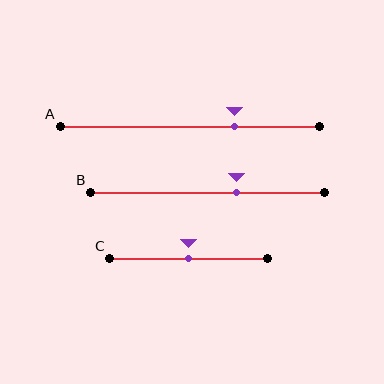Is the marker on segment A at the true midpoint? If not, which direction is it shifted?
No, the marker on segment A is shifted to the right by about 17% of the segment length.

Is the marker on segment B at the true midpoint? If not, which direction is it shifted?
No, the marker on segment B is shifted to the right by about 12% of the segment length.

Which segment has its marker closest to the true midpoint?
Segment C has its marker closest to the true midpoint.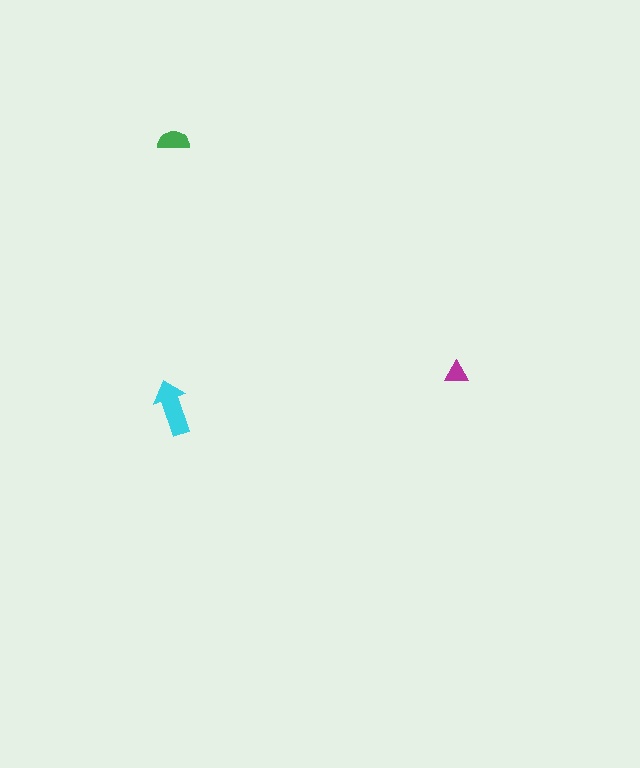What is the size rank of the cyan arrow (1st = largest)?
1st.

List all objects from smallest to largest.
The magenta triangle, the green semicircle, the cyan arrow.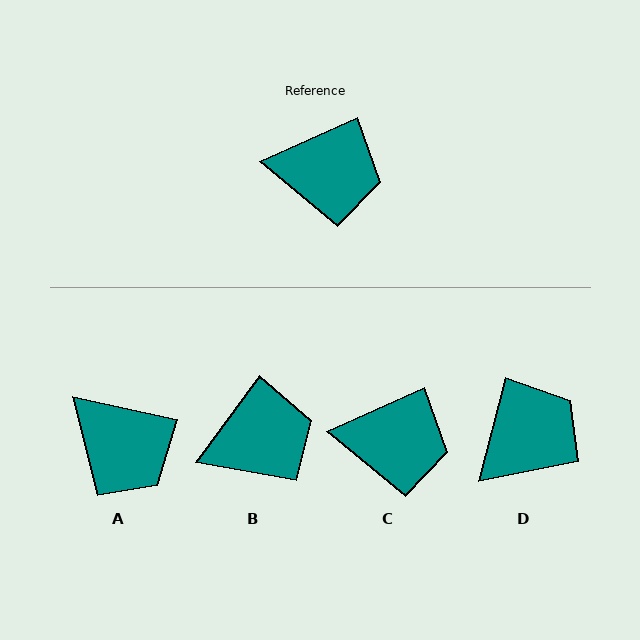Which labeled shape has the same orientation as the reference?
C.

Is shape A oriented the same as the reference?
No, it is off by about 37 degrees.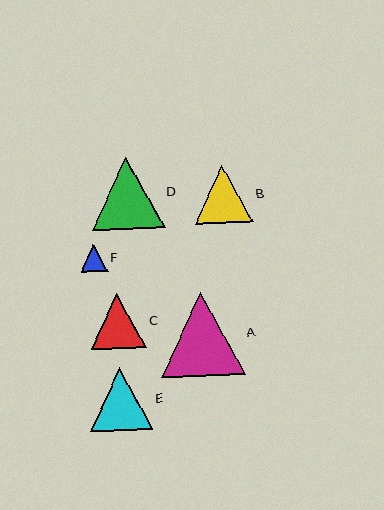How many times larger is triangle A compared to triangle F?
Triangle A is approximately 3.1 times the size of triangle F.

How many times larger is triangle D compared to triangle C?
Triangle D is approximately 1.3 times the size of triangle C.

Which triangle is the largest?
Triangle A is the largest with a size of approximately 84 pixels.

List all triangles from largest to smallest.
From largest to smallest: A, D, E, B, C, F.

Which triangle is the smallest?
Triangle F is the smallest with a size of approximately 27 pixels.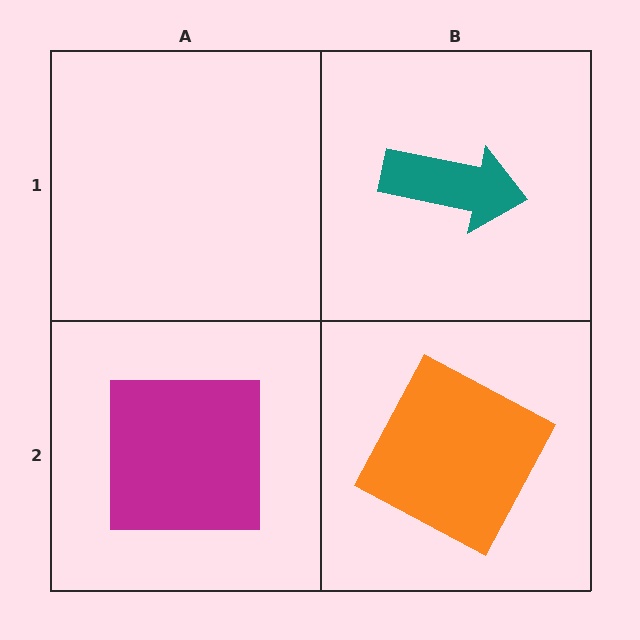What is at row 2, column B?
An orange square.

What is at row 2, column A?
A magenta square.